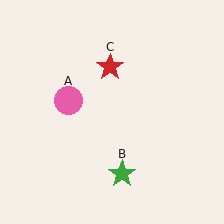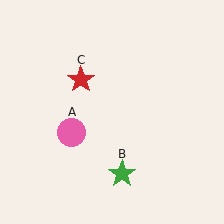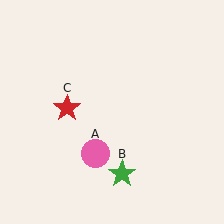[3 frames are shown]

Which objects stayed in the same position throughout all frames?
Green star (object B) remained stationary.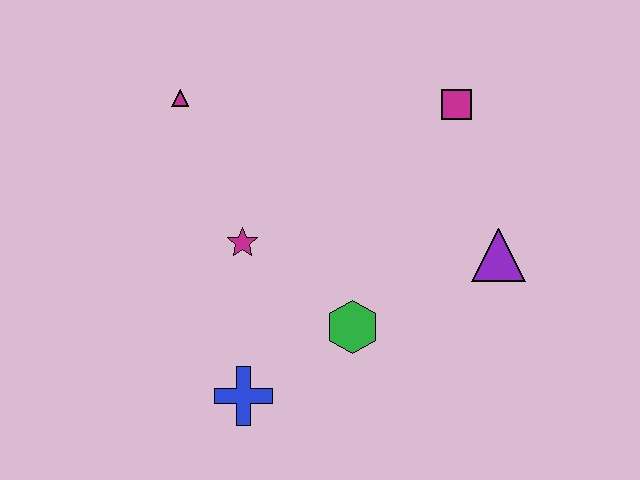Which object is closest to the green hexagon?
The blue cross is closest to the green hexagon.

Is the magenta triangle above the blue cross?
Yes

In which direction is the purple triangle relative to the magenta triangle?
The purple triangle is to the right of the magenta triangle.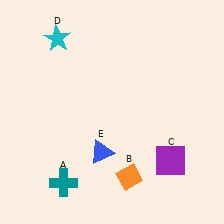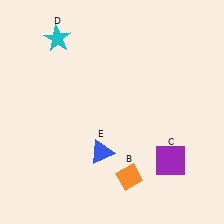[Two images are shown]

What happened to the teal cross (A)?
The teal cross (A) was removed in Image 2. It was in the bottom-left area of Image 1.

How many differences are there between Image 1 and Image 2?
There is 1 difference between the two images.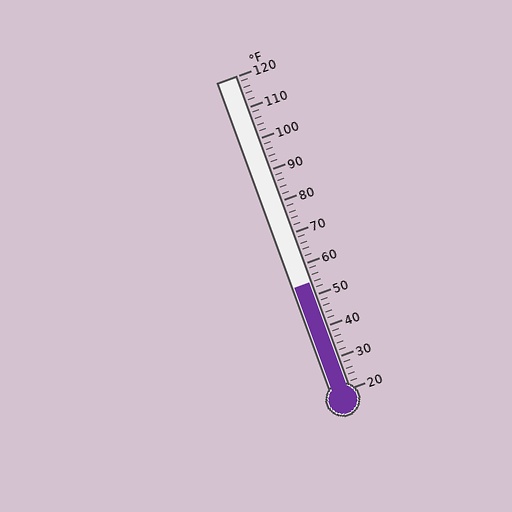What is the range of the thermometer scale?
The thermometer scale ranges from 20°F to 120°F.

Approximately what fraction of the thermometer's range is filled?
The thermometer is filled to approximately 35% of its range.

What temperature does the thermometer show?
The thermometer shows approximately 54°F.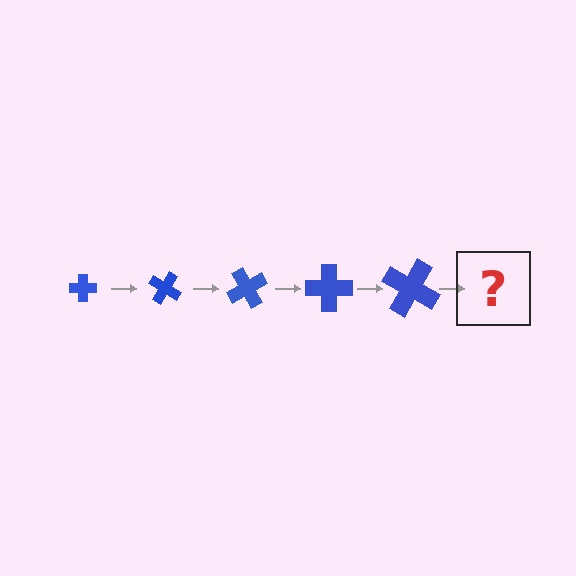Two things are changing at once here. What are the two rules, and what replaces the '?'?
The two rules are that the cross grows larger each step and it rotates 30 degrees each step. The '?' should be a cross, larger than the previous one and rotated 150 degrees from the start.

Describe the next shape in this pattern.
It should be a cross, larger than the previous one and rotated 150 degrees from the start.